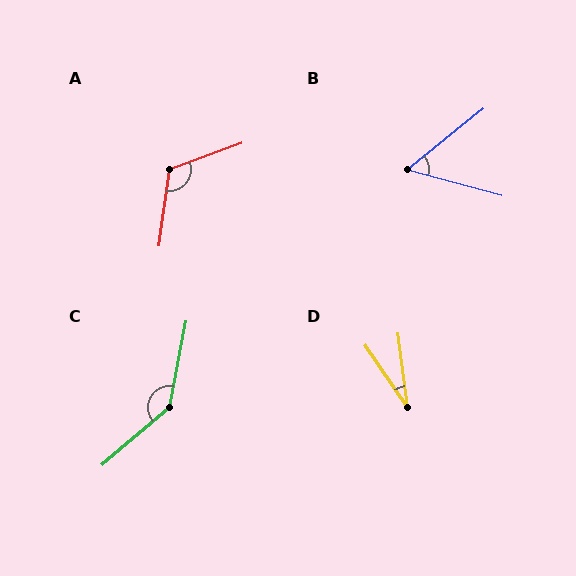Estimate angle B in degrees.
Approximately 54 degrees.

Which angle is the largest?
C, at approximately 141 degrees.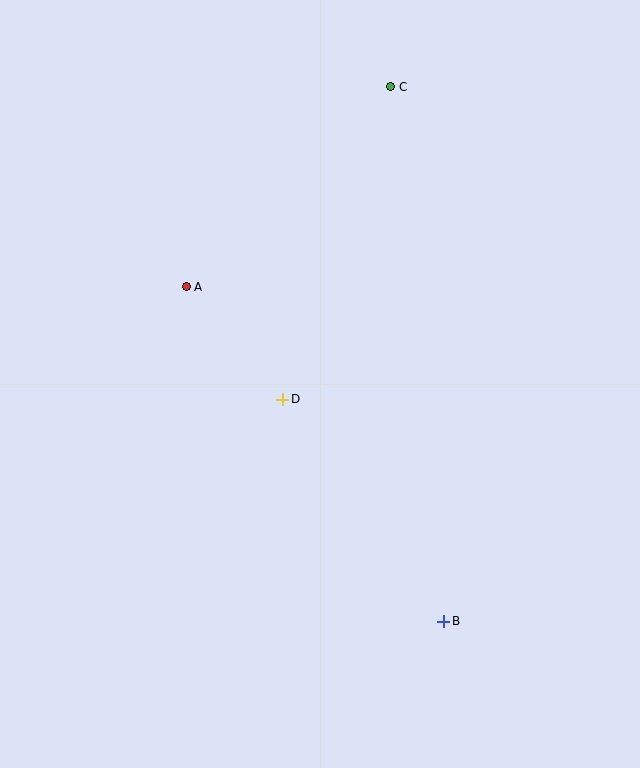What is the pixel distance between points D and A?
The distance between D and A is 148 pixels.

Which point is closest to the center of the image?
Point D at (283, 399) is closest to the center.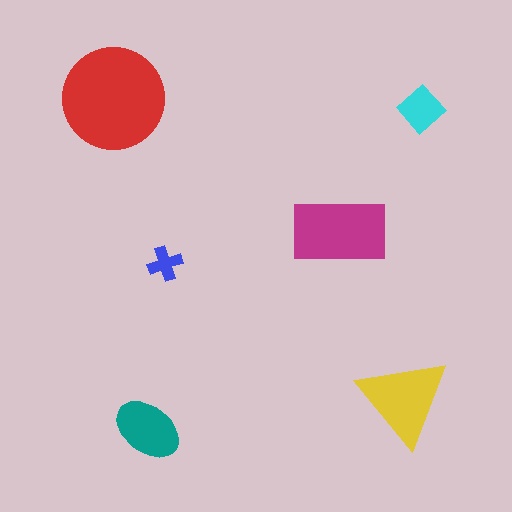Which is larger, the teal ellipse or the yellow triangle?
The yellow triangle.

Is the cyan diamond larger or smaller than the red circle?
Smaller.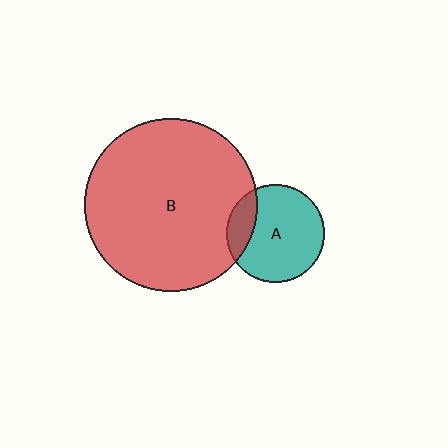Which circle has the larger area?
Circle B (red).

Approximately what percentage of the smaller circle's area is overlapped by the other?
Approximately 20%.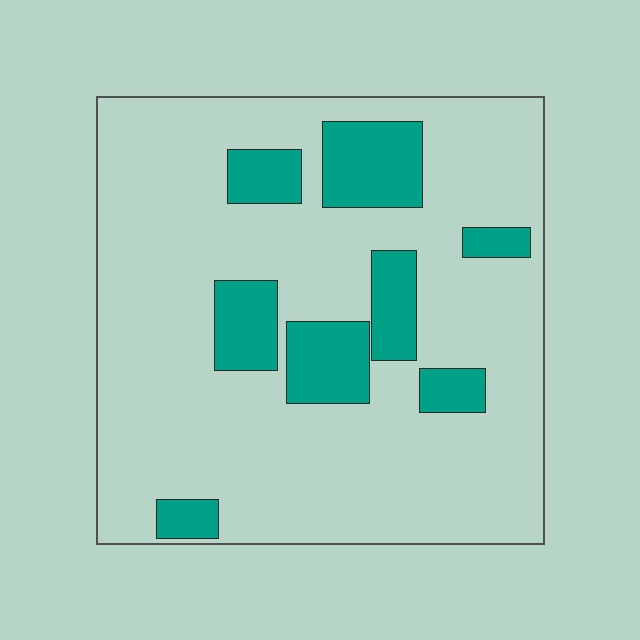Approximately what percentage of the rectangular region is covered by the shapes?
Approximately 20%.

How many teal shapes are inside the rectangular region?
8.